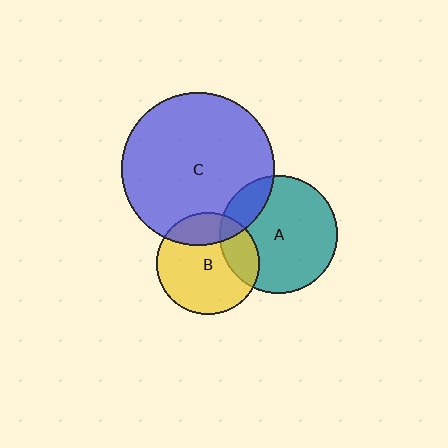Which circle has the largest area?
Circle C (blue).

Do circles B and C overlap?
Yes.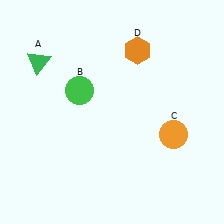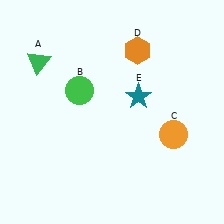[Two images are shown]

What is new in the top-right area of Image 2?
A teal star (E) was added in the top-right area of Image 2.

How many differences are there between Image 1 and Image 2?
There is 1 difference between the two images.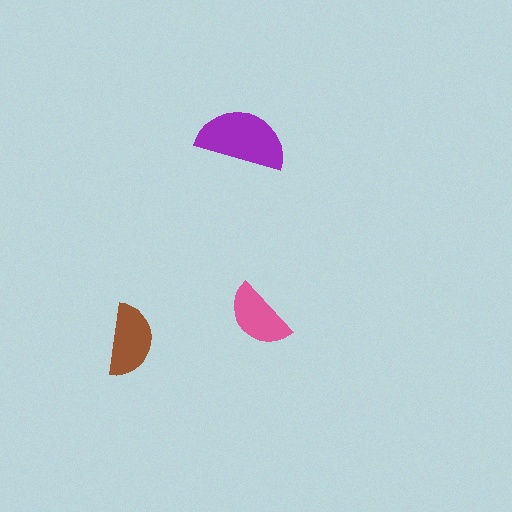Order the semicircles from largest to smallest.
the purple one, the brown one, the pink one.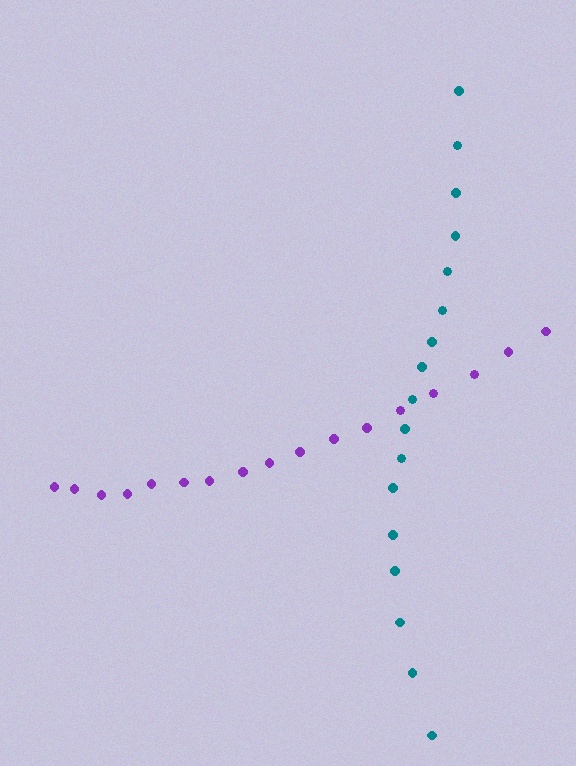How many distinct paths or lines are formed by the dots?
There are 2 distinct paths.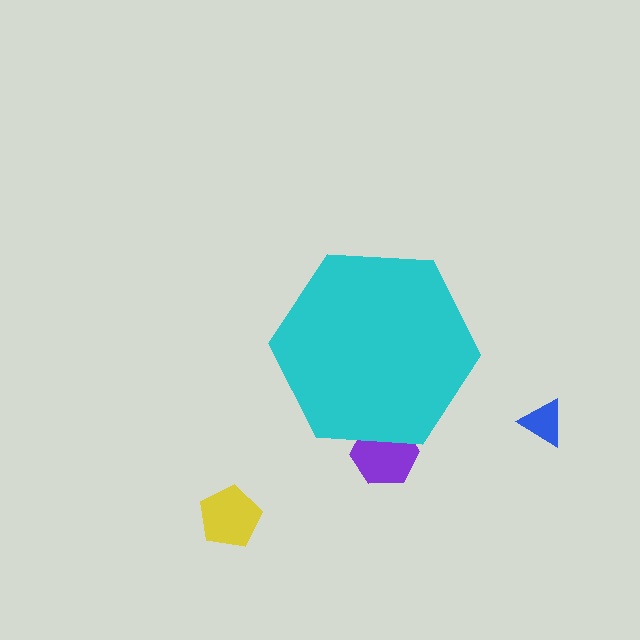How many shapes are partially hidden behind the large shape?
1 shape is partially hidden.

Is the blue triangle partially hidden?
No, the blue triangle is fully visible.